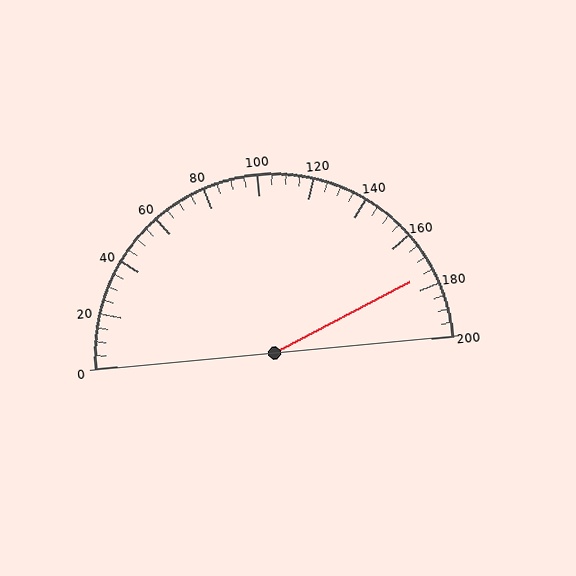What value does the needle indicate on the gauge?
The needle indicates approximately 175.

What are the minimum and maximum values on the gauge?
The gauge ranges from 0 to 200.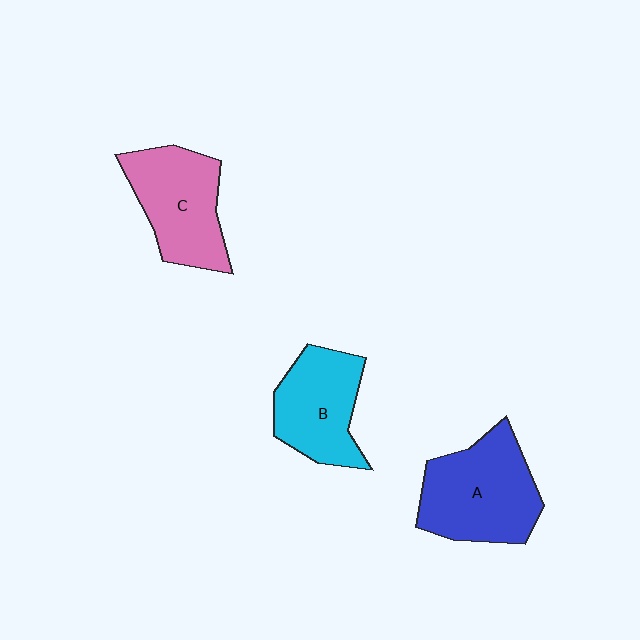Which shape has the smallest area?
Shape B (cyan).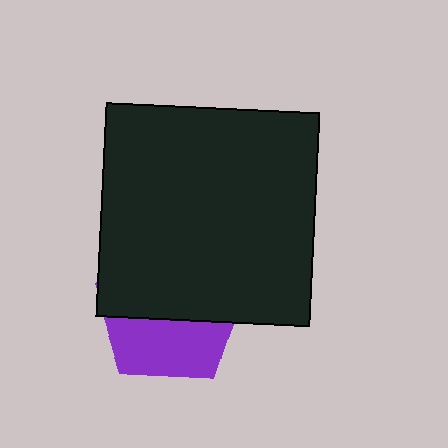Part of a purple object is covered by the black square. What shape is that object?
It is a pentagon.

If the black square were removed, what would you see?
You would see the complete purple pentagon.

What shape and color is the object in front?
The object in front is a black square.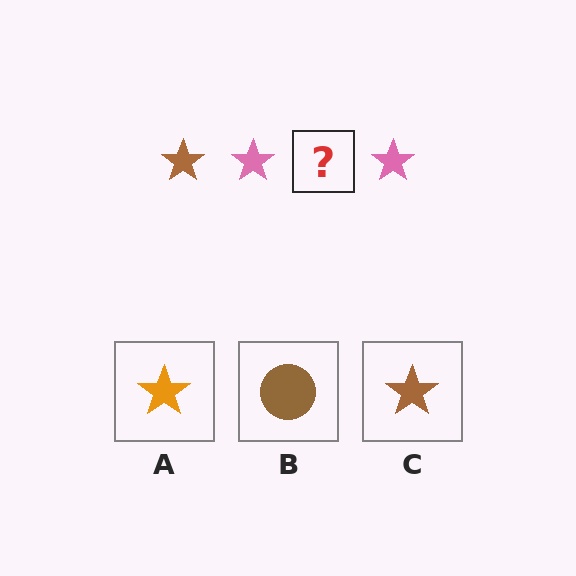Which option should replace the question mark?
Option C.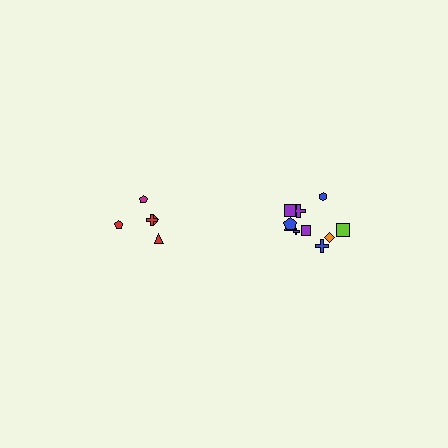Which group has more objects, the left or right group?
The right group.